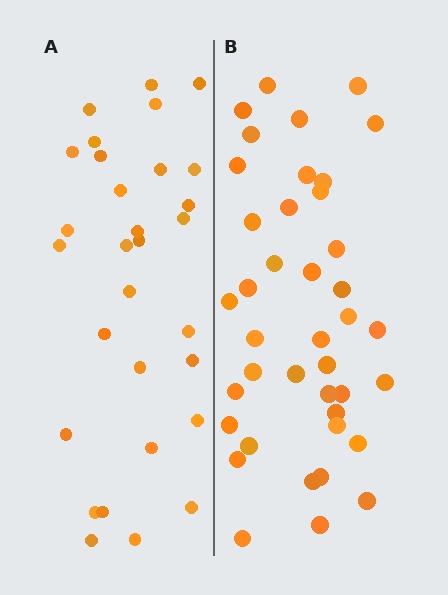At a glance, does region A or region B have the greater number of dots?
Region B (the right region) has more dots.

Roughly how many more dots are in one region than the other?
Region B has roughly 10 or so more dots than region A.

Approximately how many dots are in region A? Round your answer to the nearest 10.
About 30 dots.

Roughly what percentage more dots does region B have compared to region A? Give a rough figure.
About 35% more.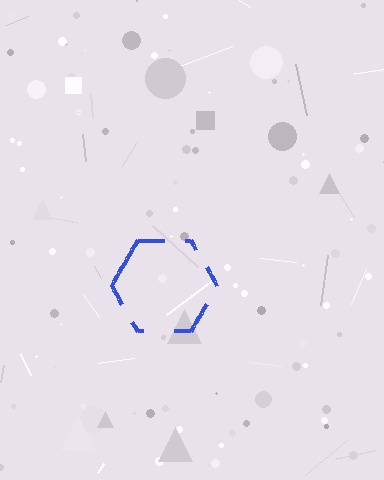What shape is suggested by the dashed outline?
The dashed outline suggests a hexagon.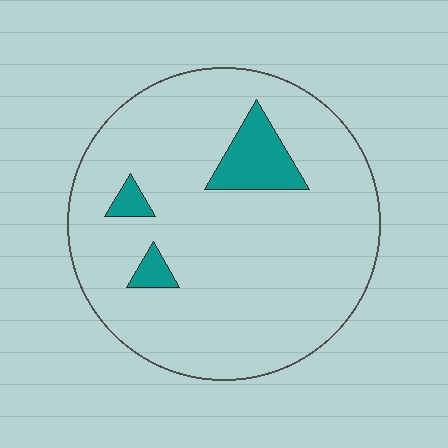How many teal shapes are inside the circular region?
3.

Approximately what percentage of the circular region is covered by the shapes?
Approximately 10%.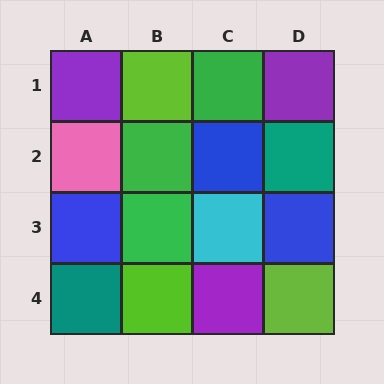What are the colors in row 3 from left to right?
Blue, green, cyan, blue.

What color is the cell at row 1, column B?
Lime.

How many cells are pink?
1 cell is pink.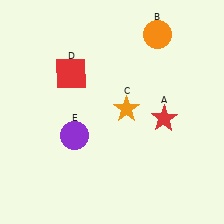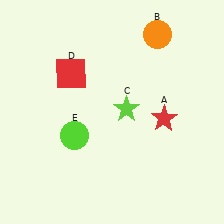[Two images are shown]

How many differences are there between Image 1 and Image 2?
There are 2 differences between the two images.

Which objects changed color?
C changed from orange to lime. E changed from purple to lime.